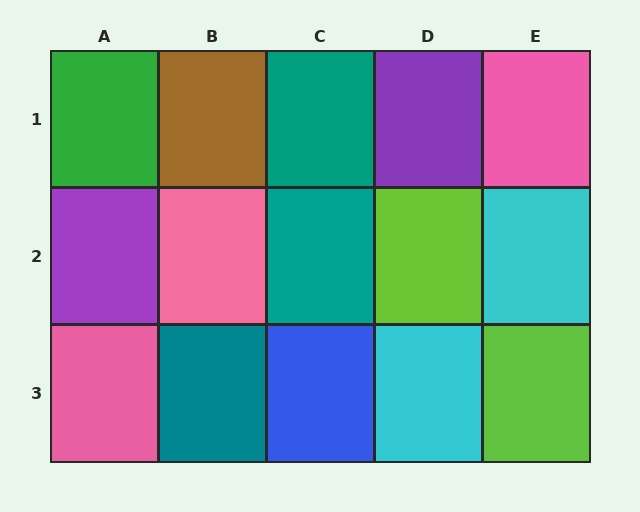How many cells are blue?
1 cell is blue.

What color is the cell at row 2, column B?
Pink.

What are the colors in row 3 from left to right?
Pink, teal, blue, cyan, lime.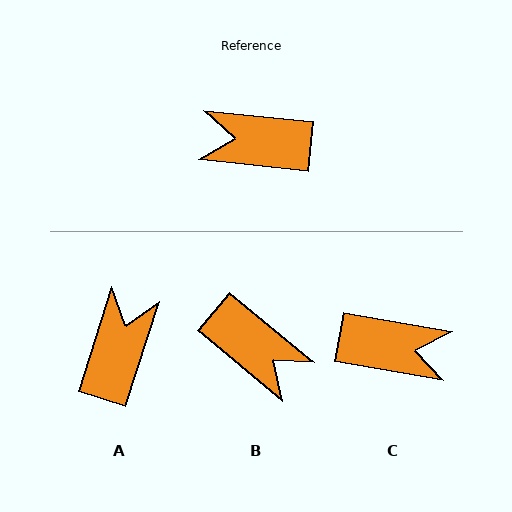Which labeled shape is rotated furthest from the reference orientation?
C, about 176 degrees away.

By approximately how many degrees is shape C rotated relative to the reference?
Approximately 176 degrees counter-clockwise.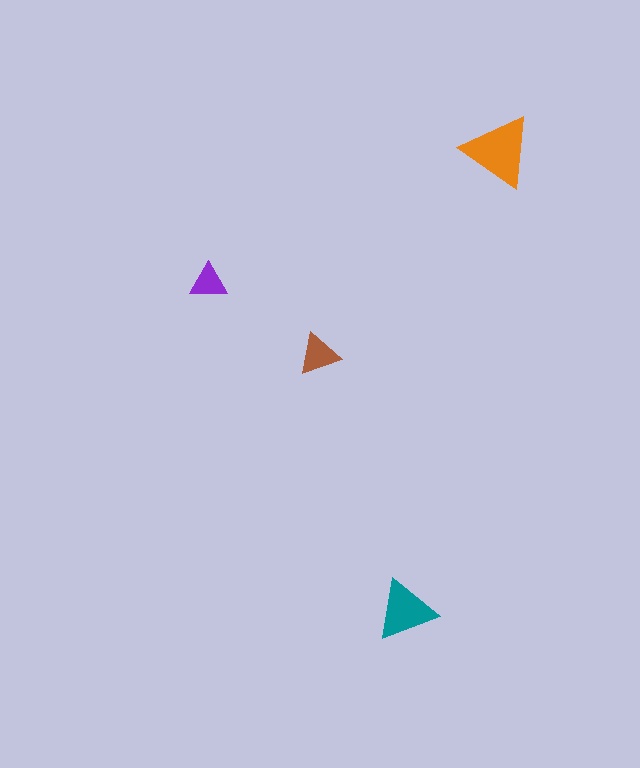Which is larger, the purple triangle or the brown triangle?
The brown one.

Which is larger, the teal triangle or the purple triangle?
The teal one.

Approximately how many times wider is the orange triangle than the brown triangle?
About 1.5 times wider.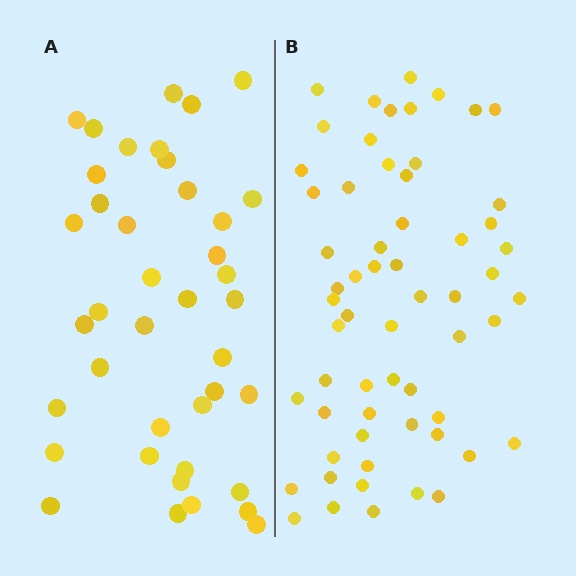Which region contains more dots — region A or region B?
Region B (the right region) has more dots.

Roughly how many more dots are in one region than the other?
Region B has approximately 20 more dots than region A.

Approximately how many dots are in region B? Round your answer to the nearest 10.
About 60 dots.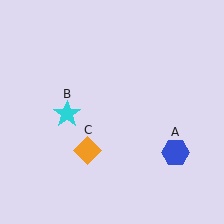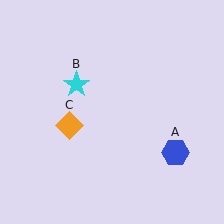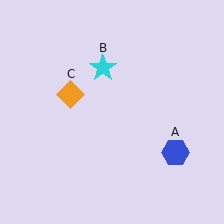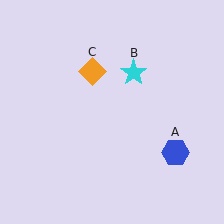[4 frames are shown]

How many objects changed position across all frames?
2 objects changed position: cyan star (object B), orange diamond (object C).